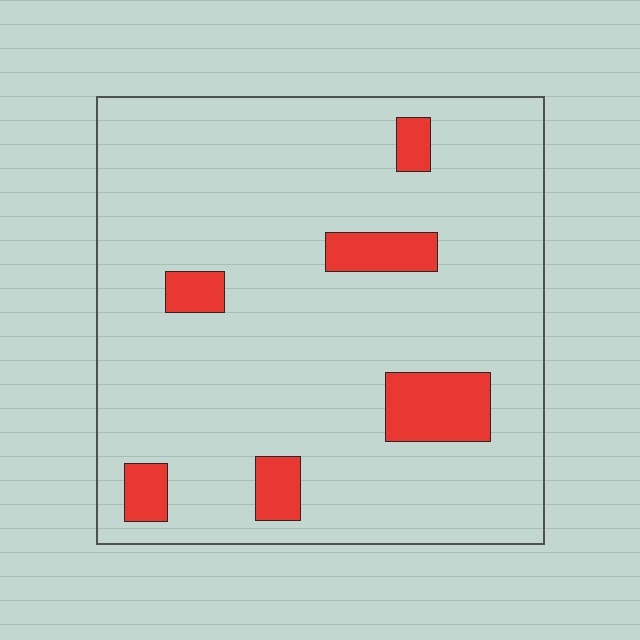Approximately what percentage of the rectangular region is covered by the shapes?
Approximately 10%.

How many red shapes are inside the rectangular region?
6.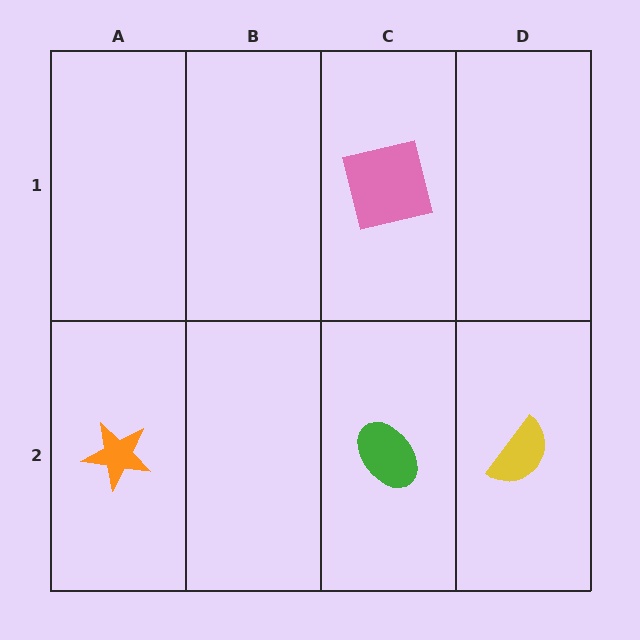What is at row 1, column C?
A pink square.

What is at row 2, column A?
An orange star.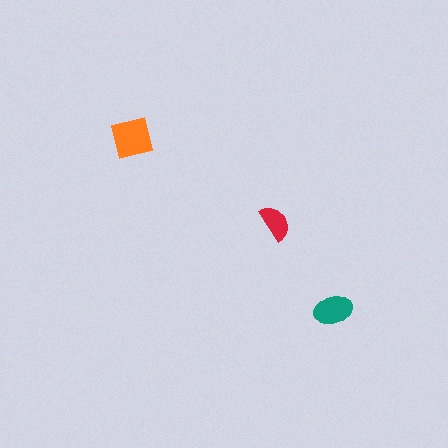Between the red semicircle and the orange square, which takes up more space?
The orange square.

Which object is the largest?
The orange square.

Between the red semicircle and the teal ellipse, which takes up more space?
The teal ellipse.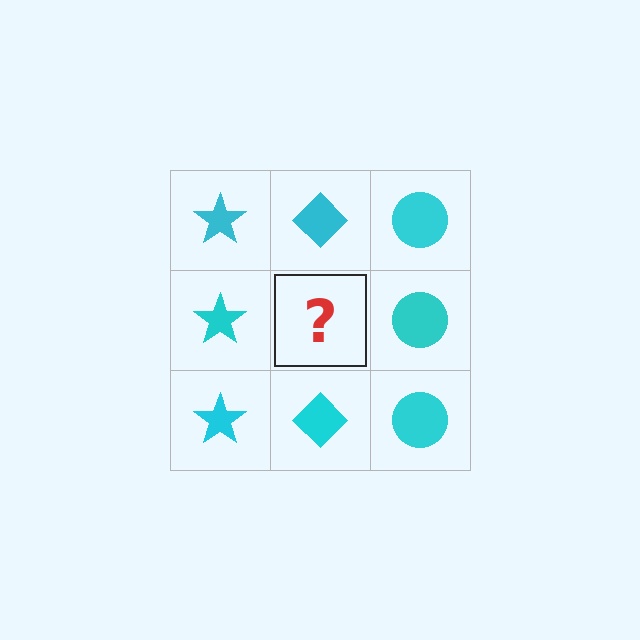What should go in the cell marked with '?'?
The missing cell should contain a cyan diamond.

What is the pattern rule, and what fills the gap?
The rule is that each column has a consistent shape. The gap should be filled with a cyan diamond.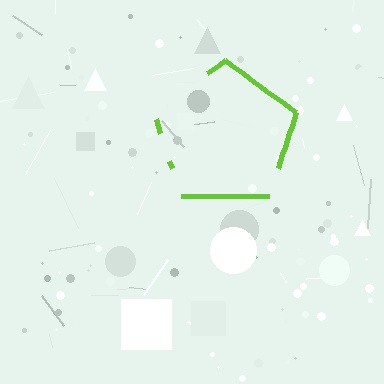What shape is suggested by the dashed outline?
The dashed outline suggests a pentagon.